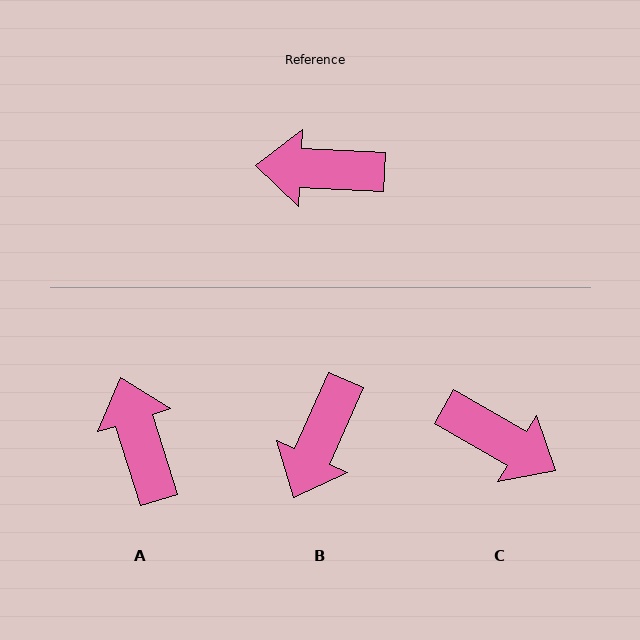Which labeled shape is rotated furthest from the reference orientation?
C, about 153 degrees away.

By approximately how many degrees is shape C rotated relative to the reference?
Approximately 153 degrees counter-clockwise.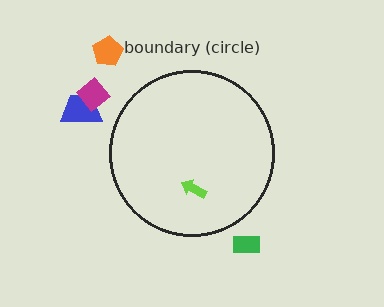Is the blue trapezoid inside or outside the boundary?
Outside.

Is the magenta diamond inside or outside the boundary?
Outside.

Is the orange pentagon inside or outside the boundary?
Outside.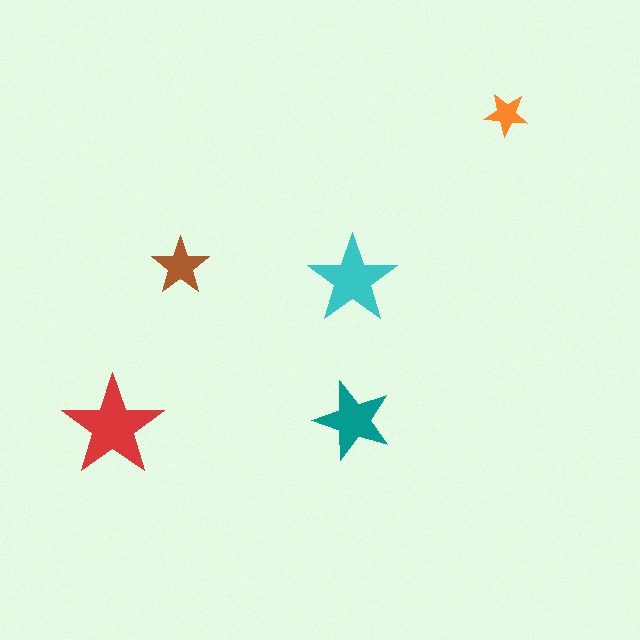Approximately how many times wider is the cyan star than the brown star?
About 1.5 times wider.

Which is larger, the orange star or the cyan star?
The cyan one.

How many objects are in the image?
There are 5 objects in the image.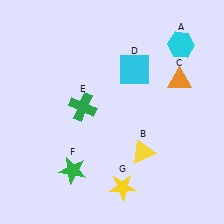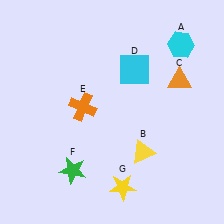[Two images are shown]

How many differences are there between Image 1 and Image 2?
There is 1 difference between the two images.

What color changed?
The cross (E) changed from green in Image 1 to orange in Image 2.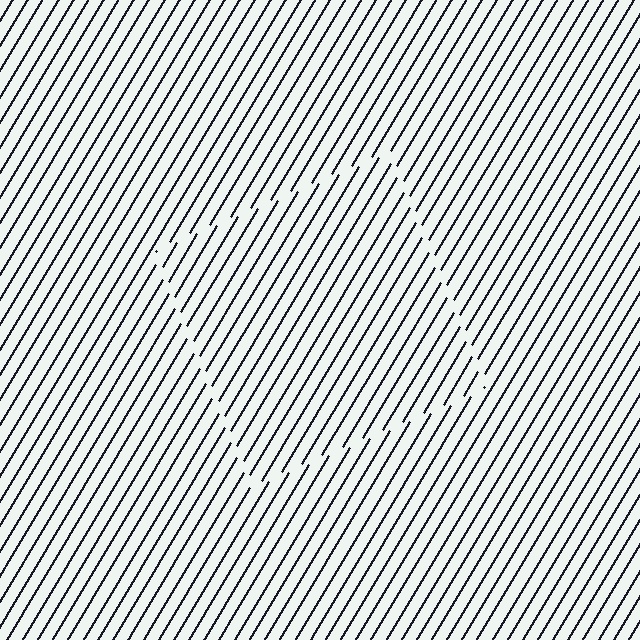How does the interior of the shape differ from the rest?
The interior of the shape contains the same grating, shifted by half a period — the contour is defined by the phase discontinuity where line-ends from the inner and outer gratings abut.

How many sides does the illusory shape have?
4 sides — the line-ends trace a square.